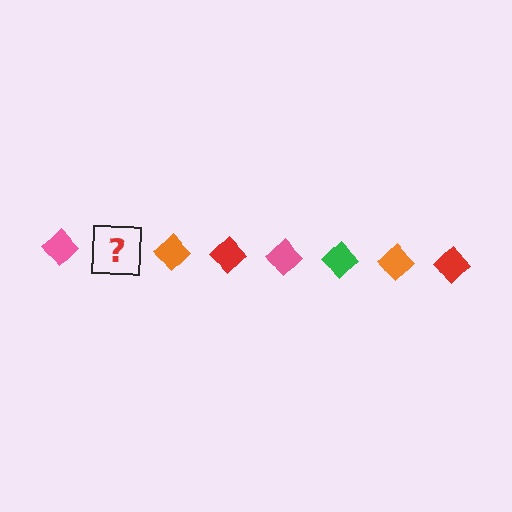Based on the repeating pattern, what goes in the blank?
The blank should be a green diamond.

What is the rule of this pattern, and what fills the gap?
The rule is that the pattern cycles through pink, green, orange, red diamonds. The gap should be filled with a green diamond.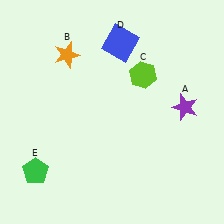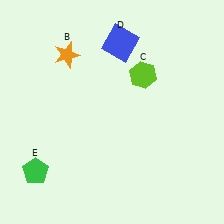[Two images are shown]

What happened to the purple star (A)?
The purple star (A) was removed in Image 2. It was in the top-right area of Image 1.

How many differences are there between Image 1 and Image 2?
There is 1 difference between the two images.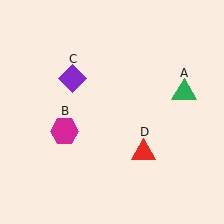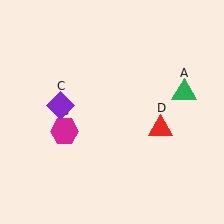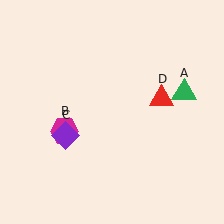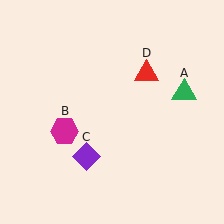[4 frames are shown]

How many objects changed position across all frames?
2 objects changed position: purple diamond (object C), red triangle (object D).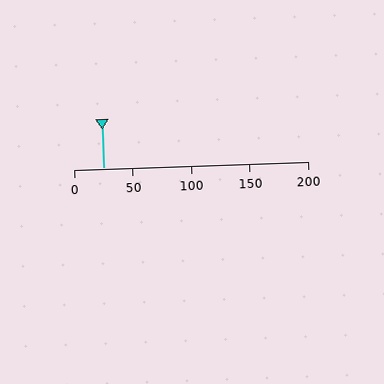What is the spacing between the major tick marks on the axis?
The major ticks are spaced 50 apart.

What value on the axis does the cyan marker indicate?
The marker indicates approximately 25.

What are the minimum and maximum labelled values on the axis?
The axis runs from 0 to 200.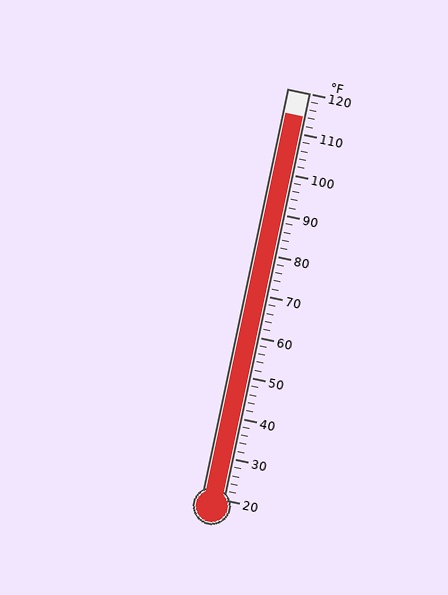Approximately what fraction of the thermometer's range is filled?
The thermometer is filled to approximately 95% of its range.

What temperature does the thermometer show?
The thermometer shows approximately 114°F.